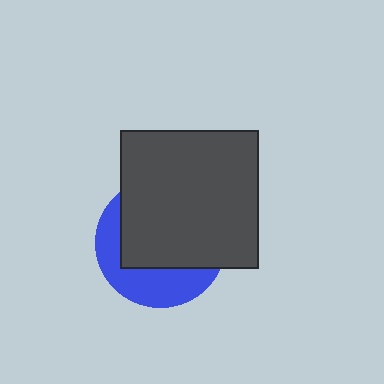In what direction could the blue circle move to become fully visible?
The blue circle could move toward the lower-left. That would shift it out from behind the dark gray square entirely.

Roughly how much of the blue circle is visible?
A small part of it is visible (roughly 36%).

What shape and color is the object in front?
The object in front is a dark gray square.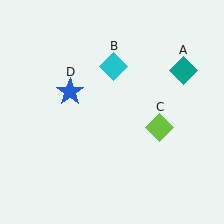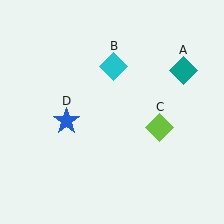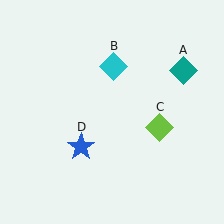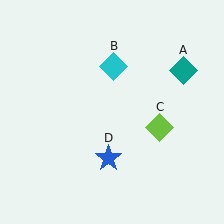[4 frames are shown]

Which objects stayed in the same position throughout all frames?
Teal diamond (object A) and cyan diamond (object B) and lime diamond (object C) remained stationary.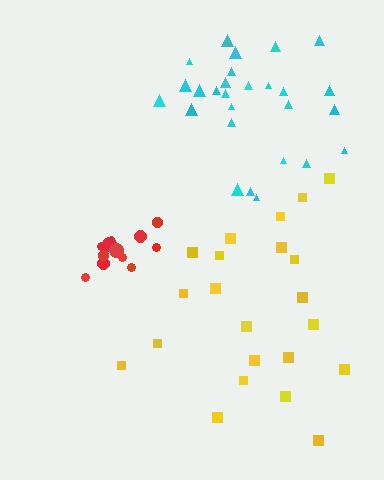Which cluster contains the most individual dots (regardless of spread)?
Cyan (27).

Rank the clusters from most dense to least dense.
red, cyan, yellow.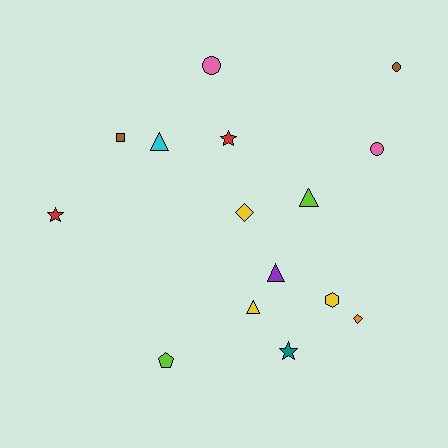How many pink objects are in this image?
There are 2 pink objects.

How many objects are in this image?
There are 15 objects.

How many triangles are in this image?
There are 4 triangles.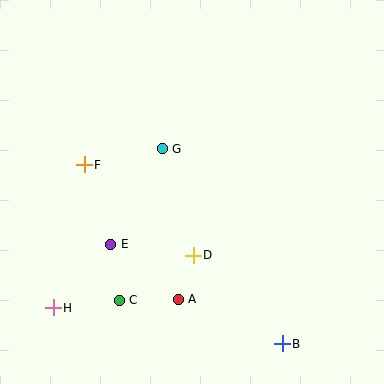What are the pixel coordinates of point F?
Point F is at (84, 165).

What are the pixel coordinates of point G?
Point G is at (162, 149).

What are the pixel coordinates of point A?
Point A is at (178, 299).